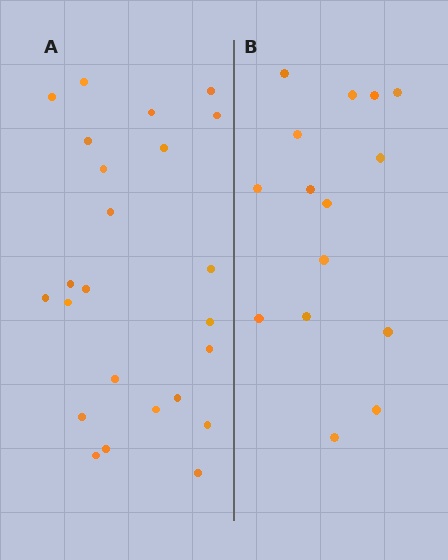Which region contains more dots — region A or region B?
Region A (the left region) has more dots.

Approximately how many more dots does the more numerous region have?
Region A has roughly 8 or so more dots than region B.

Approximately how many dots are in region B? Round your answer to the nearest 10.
About 20 dots. (The exact count is 15, which rounds to 20.)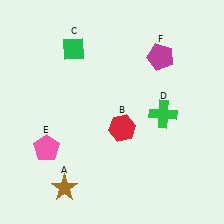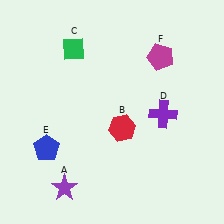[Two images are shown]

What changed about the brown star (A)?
In Image 1, A is brown. In Image 2, it changed to purple.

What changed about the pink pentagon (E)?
In Image 1, E is pink. In Image 2, it changed to blue.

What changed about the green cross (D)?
In Image 1, D is green. In Image 2, it changed to purple.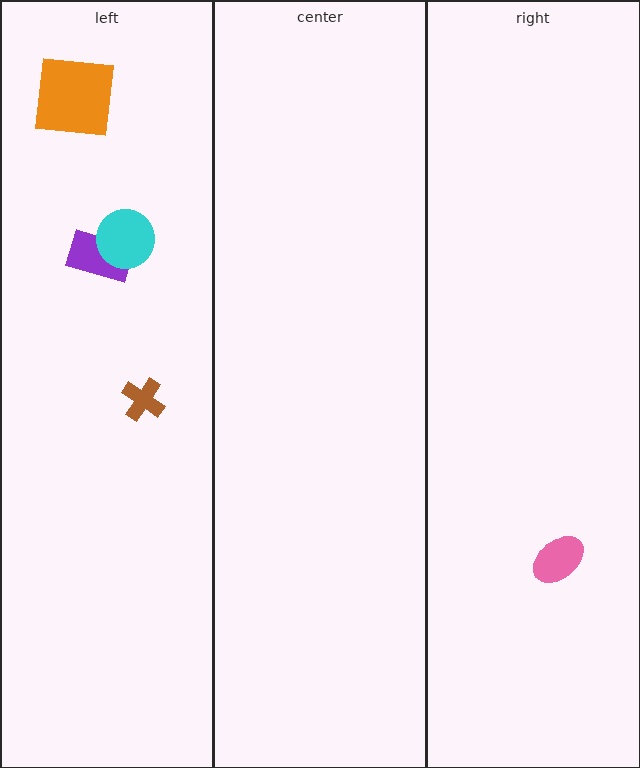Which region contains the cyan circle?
The left region.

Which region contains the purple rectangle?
The left region.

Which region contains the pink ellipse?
The right region.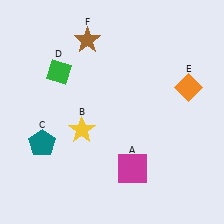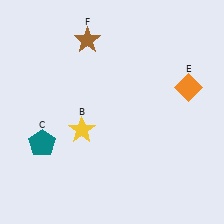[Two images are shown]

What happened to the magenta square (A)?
The magenta square (A) was removed in Image 2. It was in the bottom-right area of Image 1.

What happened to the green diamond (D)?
The green diamond (D) was removed in Image 2. It was in the top-left area of Image 1.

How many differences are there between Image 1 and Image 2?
There are 2 differences between the two images.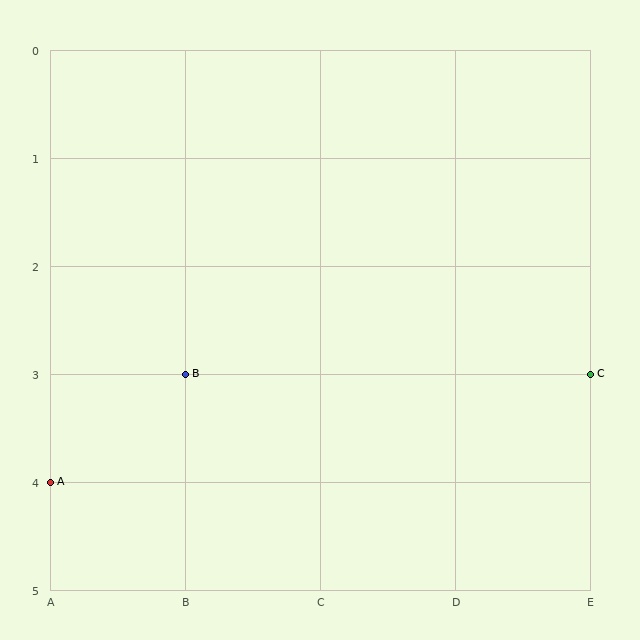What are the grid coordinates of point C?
Point C is at grid coordinates (E, 3).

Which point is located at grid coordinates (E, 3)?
Point C is at (E, 3).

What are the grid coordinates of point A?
Point A is at grid coordinates (A, 4).